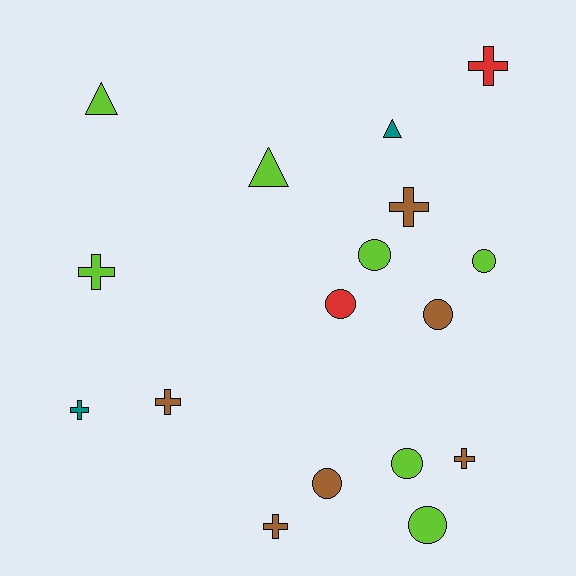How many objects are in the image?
There are 17 objects.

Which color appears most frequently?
Lime, with 7 objects.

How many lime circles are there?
There are 4 lime circles.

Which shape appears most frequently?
Cross, with 7 objects.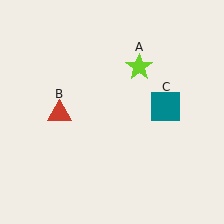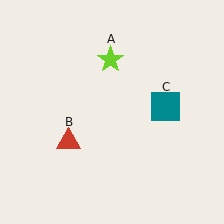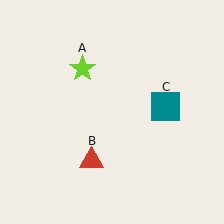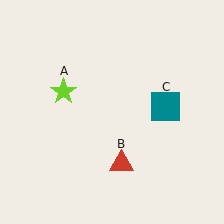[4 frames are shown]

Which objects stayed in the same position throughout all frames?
Teal square (object C) remained stationary.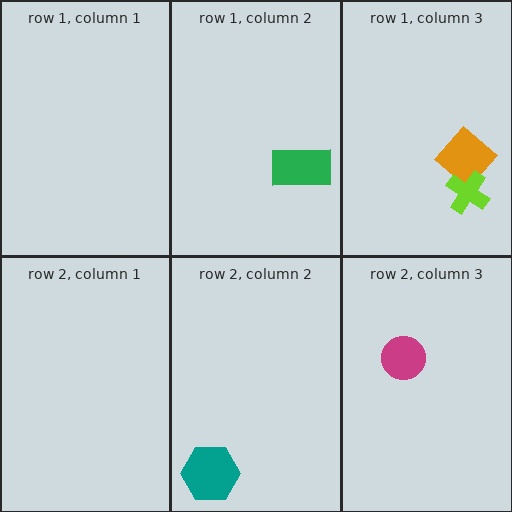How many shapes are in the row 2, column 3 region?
1.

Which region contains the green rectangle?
The row 1, column 2 region.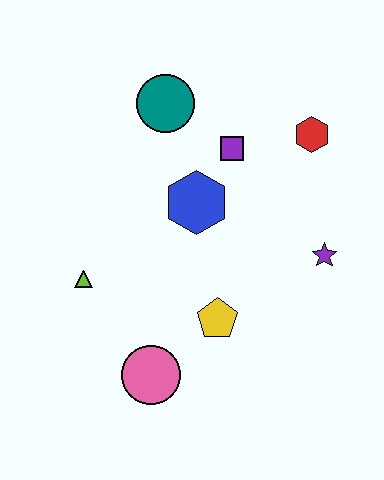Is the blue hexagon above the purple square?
No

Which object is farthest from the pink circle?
The red hexagon is farthest from the pink circle.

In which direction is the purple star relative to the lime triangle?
The purple star is to the right of the lime triangle.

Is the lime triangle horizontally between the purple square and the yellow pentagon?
No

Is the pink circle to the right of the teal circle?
No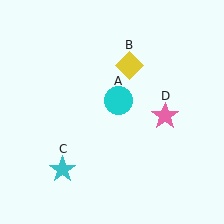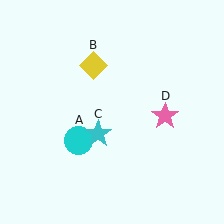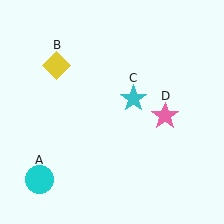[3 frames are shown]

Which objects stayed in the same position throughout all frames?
Pink star (object D) remained stationary.